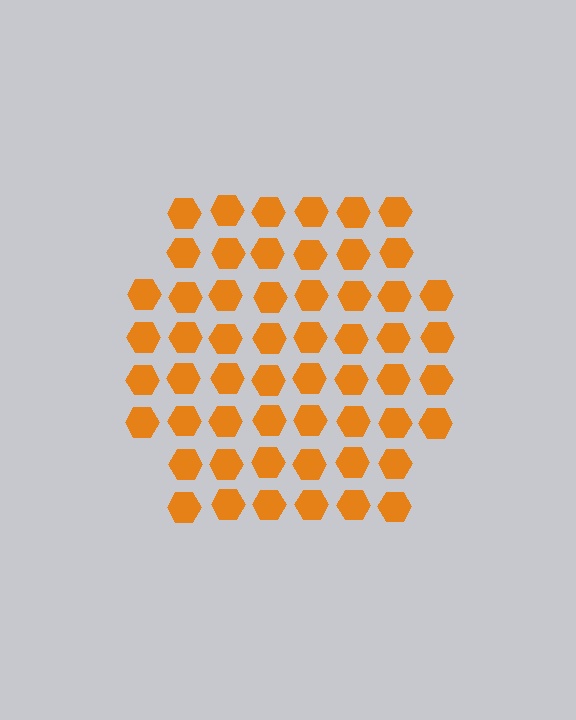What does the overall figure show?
The overall figure shows a hexagon.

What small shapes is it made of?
It is made of small hexagons.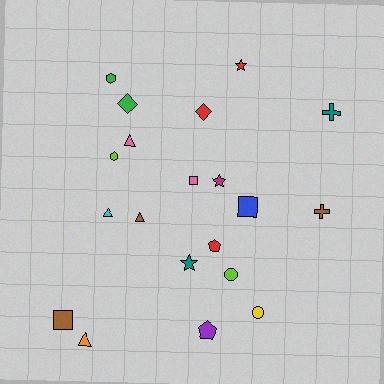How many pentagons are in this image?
There are 2 pentagons.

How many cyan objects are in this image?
There is 1 cyan object.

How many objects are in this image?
There are 20 objects.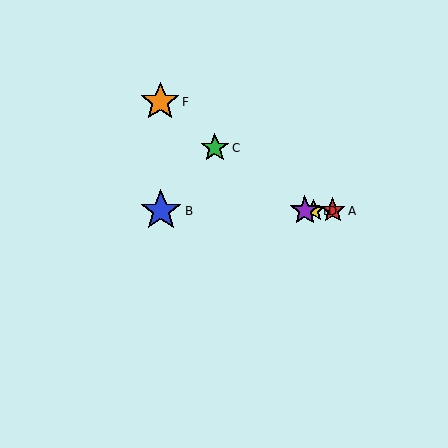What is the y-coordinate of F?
Object F is at y≈102.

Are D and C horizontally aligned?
No, D is at y≈211 and C is at y≈148.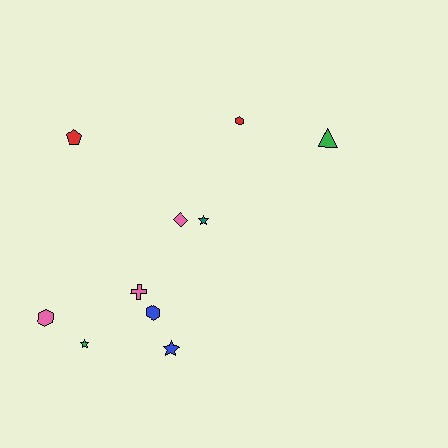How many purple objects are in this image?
There are no purple objects.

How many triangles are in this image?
There is 1 triangle.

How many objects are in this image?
There are 10 objects.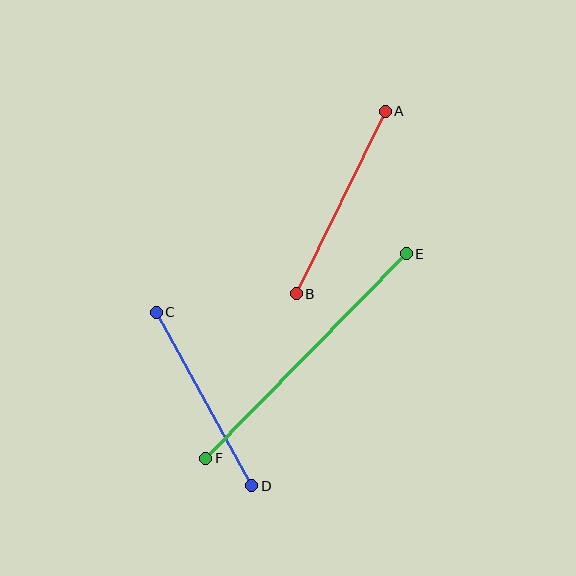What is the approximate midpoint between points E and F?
The midpoint is at approximately (306, 356) pixels.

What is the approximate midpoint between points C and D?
The midpoint is at approximately (204, 399) pixels.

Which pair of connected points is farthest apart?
Points E and F are farthest apart.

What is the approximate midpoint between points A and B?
The midpoint is at approximately (341, 203) pixels.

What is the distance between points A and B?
The distance is approximately 203 pixels.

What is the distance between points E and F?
The distance is approximately 286 pixels.